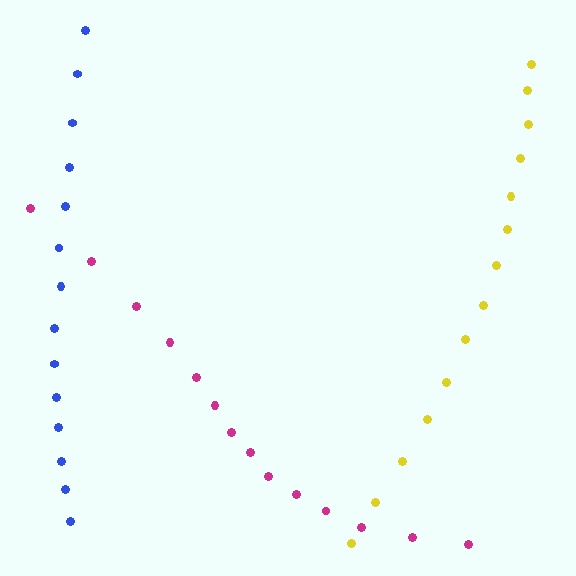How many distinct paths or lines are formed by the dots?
There are 3 distinct paths.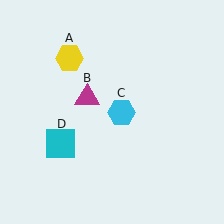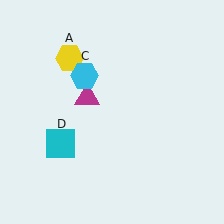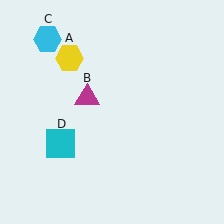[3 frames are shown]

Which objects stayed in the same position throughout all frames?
Yellow hexagon (object A) and magenta triangle (object B) and cyan square (object D) remained stationary.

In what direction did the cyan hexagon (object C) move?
The cyan hexagon (object C) moved up and to the left.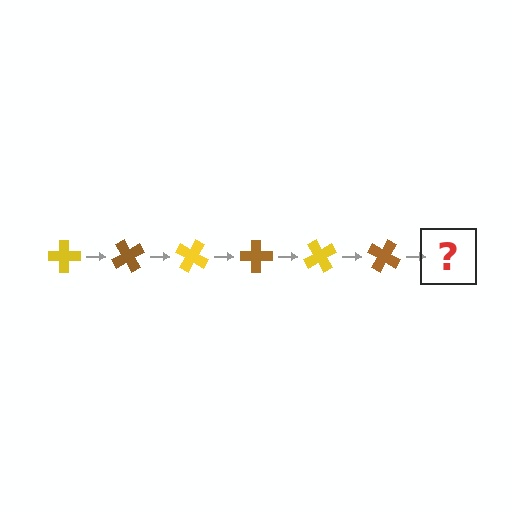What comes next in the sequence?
The next element should be a yellow cross, rotated 360 degrees from the start.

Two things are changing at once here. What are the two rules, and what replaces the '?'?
The two rules are that it rotates 60 degrees each step and the color cycles through yellow and brown. The '?' should be a yellow cross, rotated 360 degrees from the start.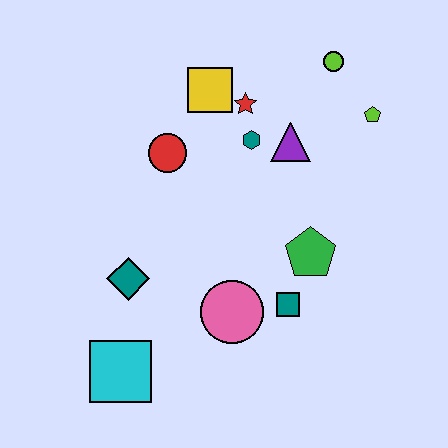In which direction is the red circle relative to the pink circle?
The red circle is above the pink circle.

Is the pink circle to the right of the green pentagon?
No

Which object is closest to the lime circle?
The lime pentagon is closest to the lime circle.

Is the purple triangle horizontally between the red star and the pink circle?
No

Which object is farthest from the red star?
The cyan square is farthest from the red star.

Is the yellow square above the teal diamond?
Yes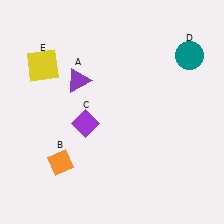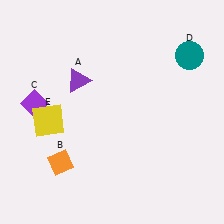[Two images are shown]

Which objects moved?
The objects that moved are: the purple diamond (C), the yellow square (E).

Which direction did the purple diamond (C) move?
The purple diamond (C) moved left.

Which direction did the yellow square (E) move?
The yellow square (E) moved down.